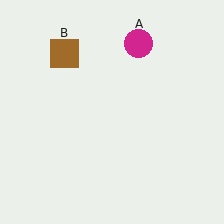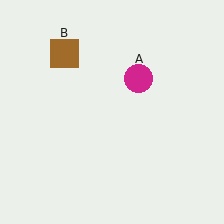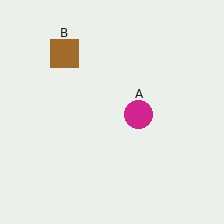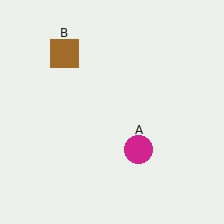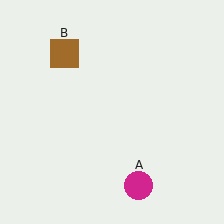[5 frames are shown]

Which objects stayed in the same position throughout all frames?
Brown square (object B) remained stationary.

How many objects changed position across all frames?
1 object changed position: magenta circle (object A).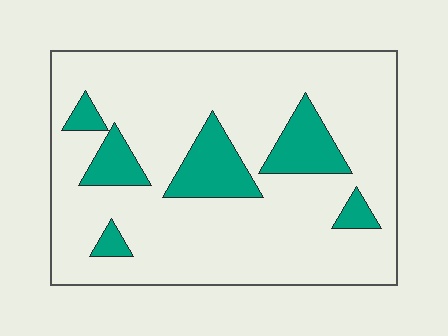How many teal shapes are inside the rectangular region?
6.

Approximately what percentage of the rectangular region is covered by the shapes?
Approximately 15%.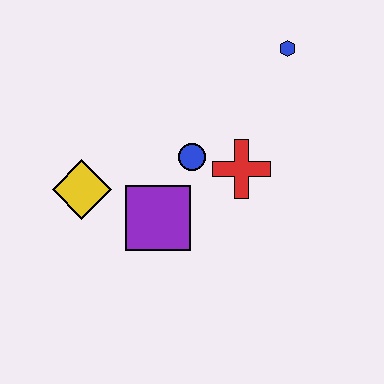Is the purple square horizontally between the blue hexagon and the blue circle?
No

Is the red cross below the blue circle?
Yes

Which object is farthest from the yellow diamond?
The blue hexagon is farthest from the yellow diamond.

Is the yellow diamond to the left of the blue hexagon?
Yes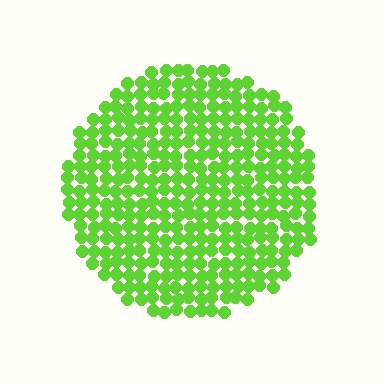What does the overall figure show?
The overall figure shows a circle.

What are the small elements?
The small elements are circles.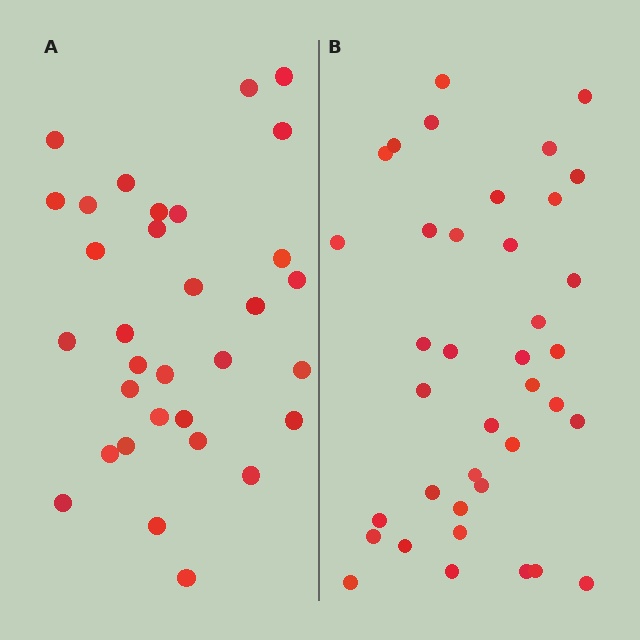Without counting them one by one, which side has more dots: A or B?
Region B (the right region) has more dots.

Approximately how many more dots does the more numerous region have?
Region B has about 6 more dots than region A.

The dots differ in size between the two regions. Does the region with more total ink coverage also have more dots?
No. Region A has more total ink coverage because its dots are larger, but region B actually contains more individual dots. Total area can be misleading — the number of items is what matters here.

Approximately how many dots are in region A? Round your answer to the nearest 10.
About 30 dots. (The exact count is 32, which rounds to 30.)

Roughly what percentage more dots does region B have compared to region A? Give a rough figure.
About 20% more.